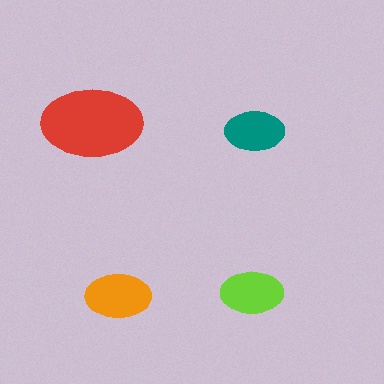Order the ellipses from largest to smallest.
the red one, the orange one, the lime one, the teal one.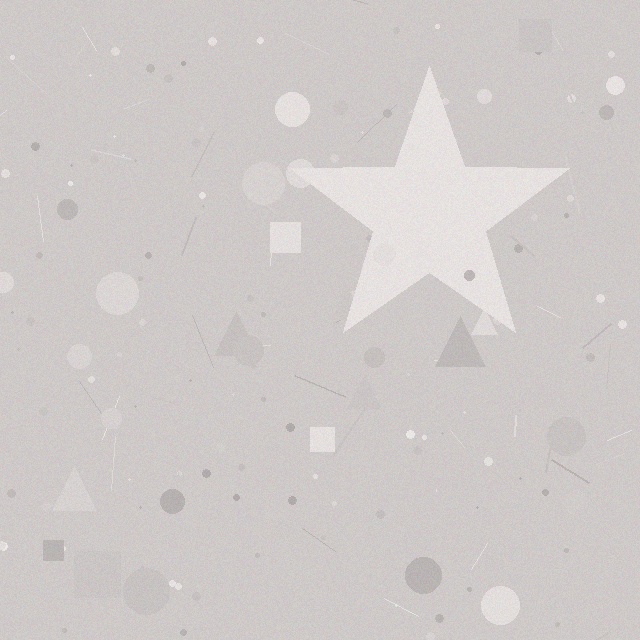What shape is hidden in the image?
A star is hidden in the image.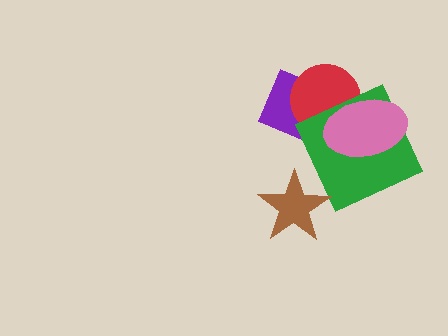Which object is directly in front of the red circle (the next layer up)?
The green square is directly in front of the red circle.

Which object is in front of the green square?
The pink ellipse is in front of the green square.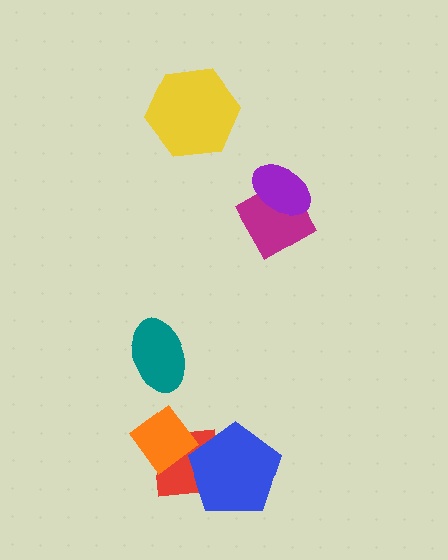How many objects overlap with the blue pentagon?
1 object overlaps with the blue pentagon.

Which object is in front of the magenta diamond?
The purple ellipse is in front of the magenta diamond.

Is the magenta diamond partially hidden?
Yes, it is partially covered by another shape.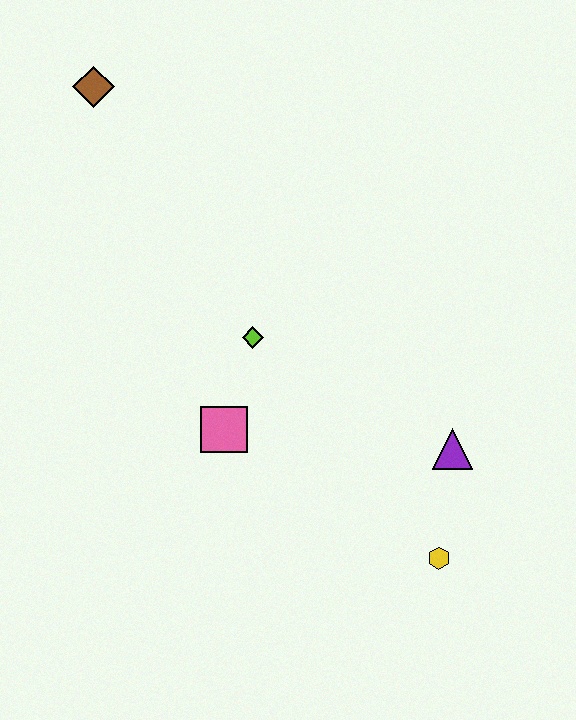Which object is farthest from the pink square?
The brown diamond is farthest from the pink square.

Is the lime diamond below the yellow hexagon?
No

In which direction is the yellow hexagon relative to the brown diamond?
The yellow hexagon is below the brown diamond.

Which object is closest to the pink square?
The lime diamond is closest to the pink square.